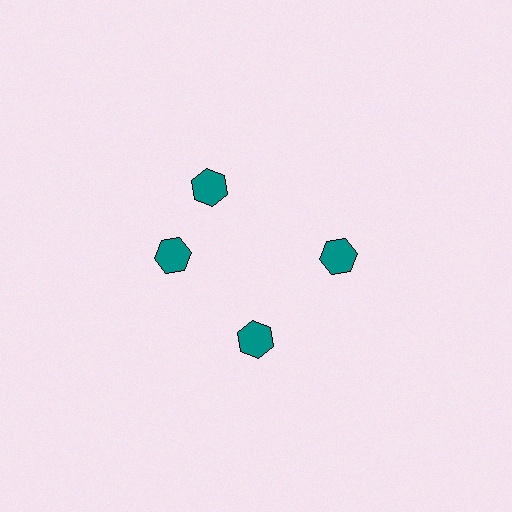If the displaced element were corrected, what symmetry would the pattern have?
It would have 4-fold rotational symmetry — the pattern would map onto itself every 90 degrees.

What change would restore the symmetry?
The symmetry would be restored by rotating it back into even spacing with its neighbors so that all 4 hexagons sit at equal angles and equal distance from the center.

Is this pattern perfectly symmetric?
No. The 4 teal hexagons are arranged in a ring, but one element near the 12 o'clock position is rotated out of alignment along the ring, breaking the 4-fold rotational symmetry.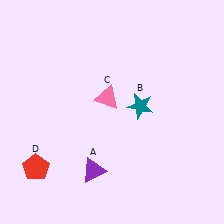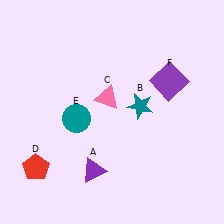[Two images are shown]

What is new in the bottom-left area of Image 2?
A teal circle (E) was added in the bottom-left area of Image 2.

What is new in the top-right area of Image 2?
A purple square (F) was added in the top-right area of Image 2.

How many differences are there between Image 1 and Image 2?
There are 2 differences between the two images.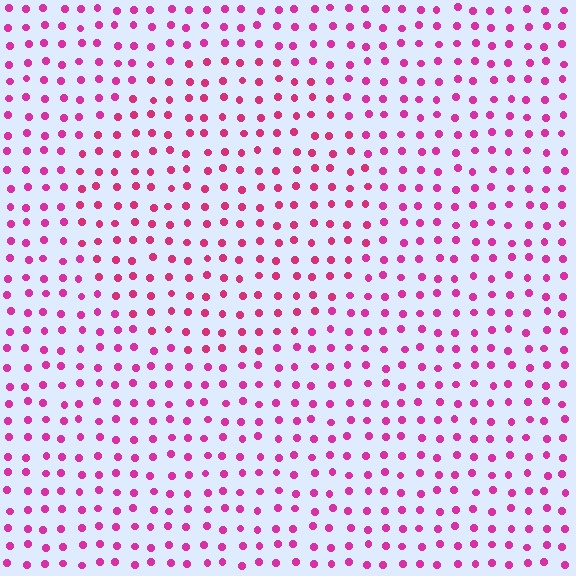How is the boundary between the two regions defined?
The boundary is defined purely by a slight shift in hue (about 17 degrees). Spacing, size, and orientation are identical on both sides.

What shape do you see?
I see a circle.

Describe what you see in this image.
The image is filled with small magenta elements in a uniform arrangement. A circle-shaped region is visible where the elements are tinted to a slightly different hue, forming a subtle color boundary.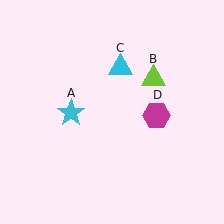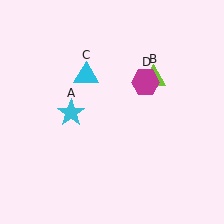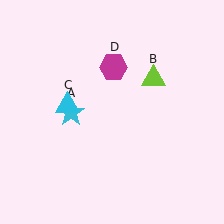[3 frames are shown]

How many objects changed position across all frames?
2 objects changed position: cyan triangle (object C), magenta hexagon (object D).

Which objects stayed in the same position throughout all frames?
Cyan star (object A) and lime triangle (object B) remained stationary.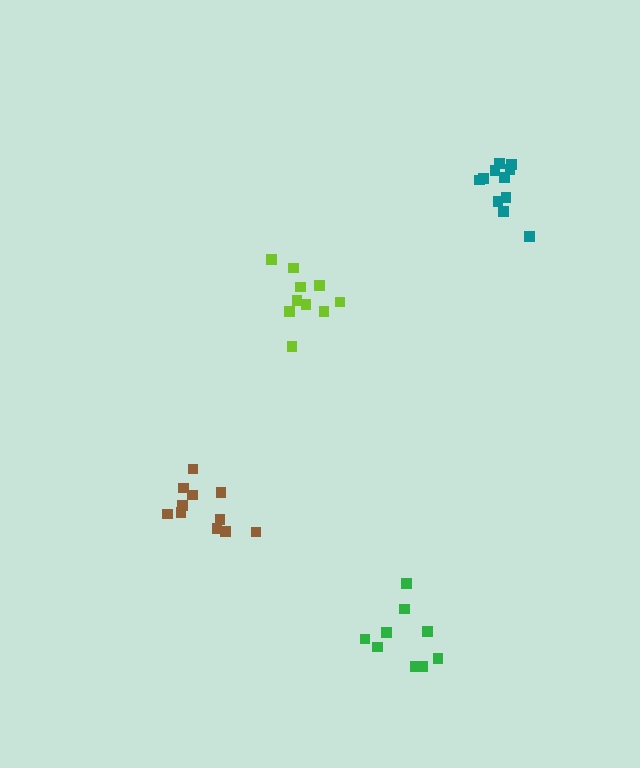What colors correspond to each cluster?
The clusters are colored: brown, teal, green, lime.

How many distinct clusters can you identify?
There are 4 distinct clusters.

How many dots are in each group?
Group 1: 11 dots, Group 2: 11 dots, Group 3: 9 dots, Group 4: 10 dots (41 total).